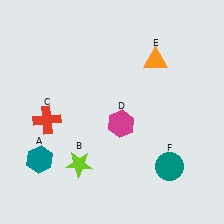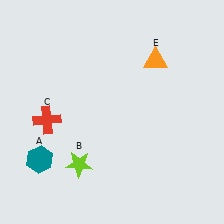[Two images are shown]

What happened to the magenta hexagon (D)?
The magenta hexagon (D) was removed in Image 2. It was in the bottom-right area of Image 1.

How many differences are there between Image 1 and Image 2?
There are 2 differences between the two images.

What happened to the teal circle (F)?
The teal circle (F) was removed in Image 2. It was in the bottom-right area of Image 1.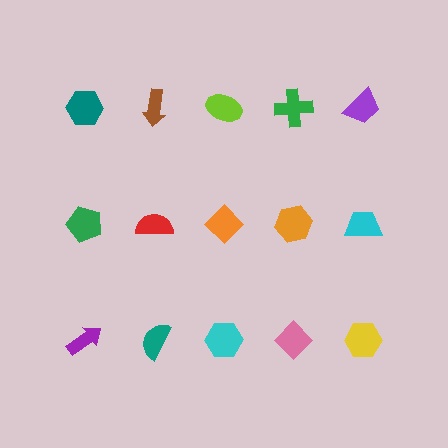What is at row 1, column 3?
A lime ellipse.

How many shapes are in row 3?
5 shapes.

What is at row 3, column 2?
A teal semicircle.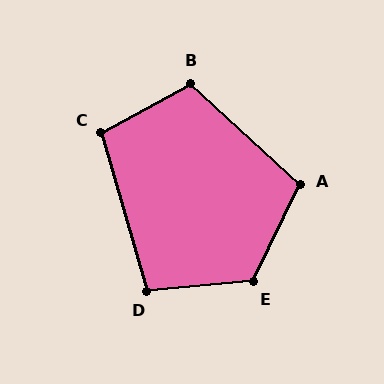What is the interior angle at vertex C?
Approximately 103 degrees (obtuse).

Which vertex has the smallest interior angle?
D, at approximately 101 degrees.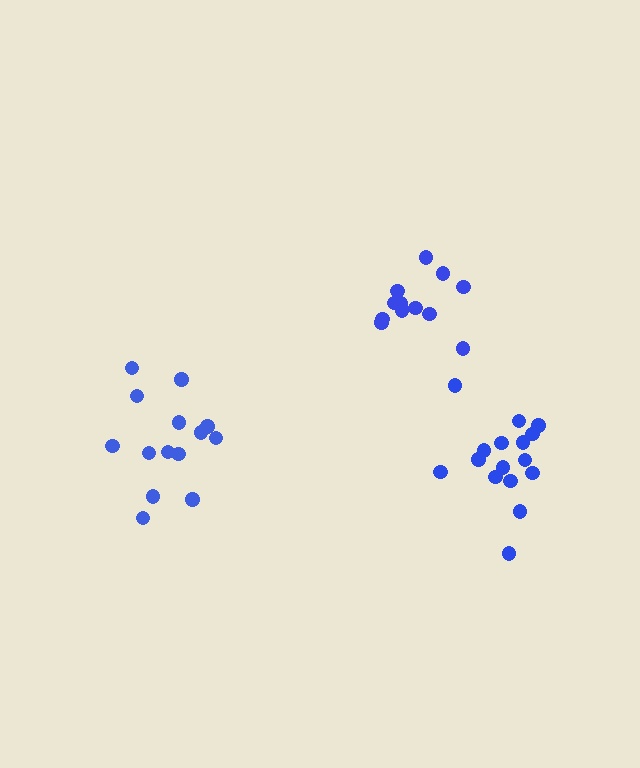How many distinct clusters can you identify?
There are 3 distinct clusters.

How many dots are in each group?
Group 1: 16 dots, Group 2: 14 dots, Group 3: 12 dots (42 total).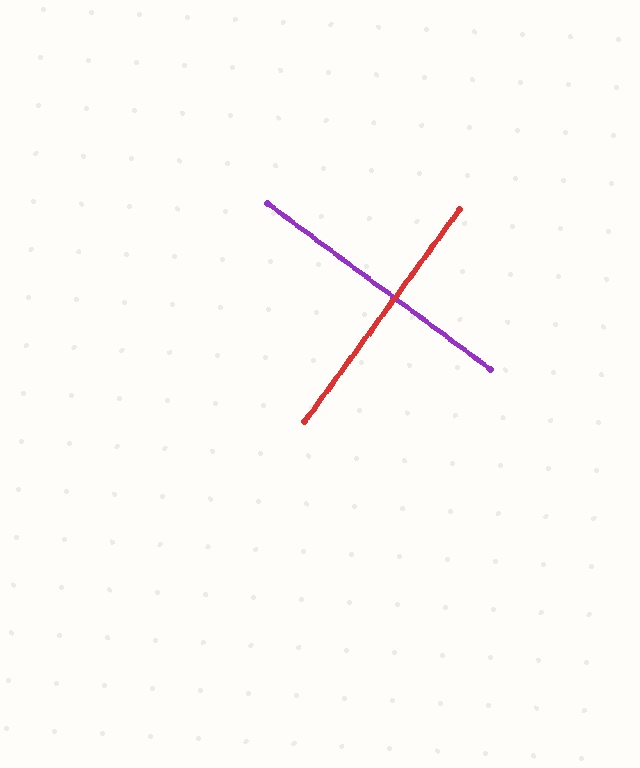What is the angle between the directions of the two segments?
Approximately 89 degrees.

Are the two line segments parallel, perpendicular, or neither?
Perpendicular — they meet at approximately 89°.